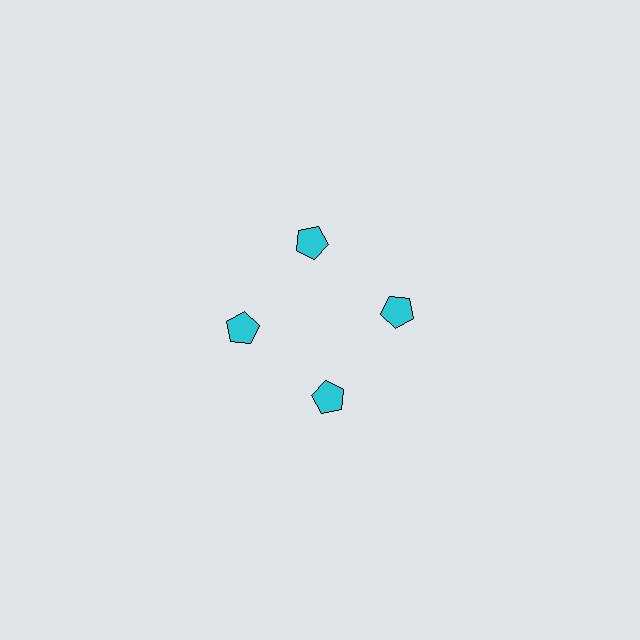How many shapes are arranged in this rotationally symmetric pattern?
There are 4 shapes, arranged in 4 groups of 1.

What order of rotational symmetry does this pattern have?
This pattern has 4-fold rotational symmetry.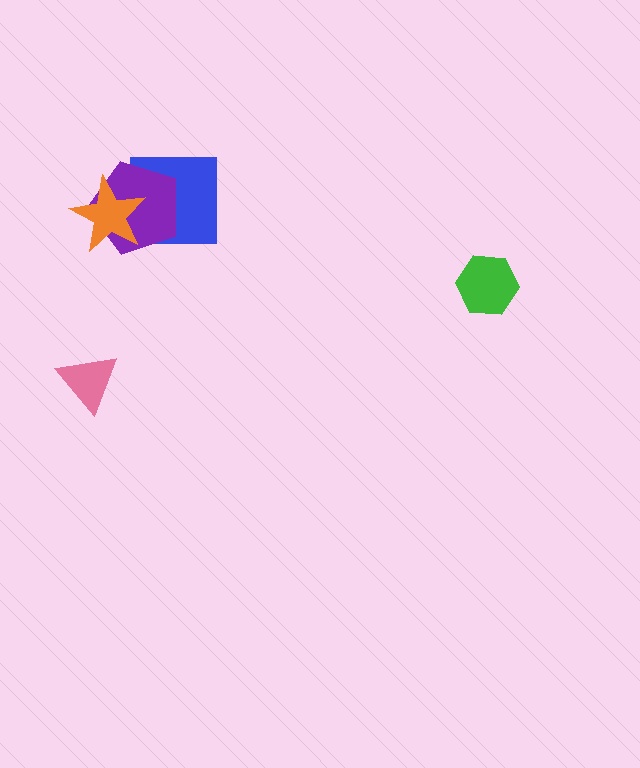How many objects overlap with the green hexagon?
0 objects overlap with the green hexagon.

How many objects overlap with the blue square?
2 objects overlap with the blue square.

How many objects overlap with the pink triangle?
0 objects overlap with the pink triangle.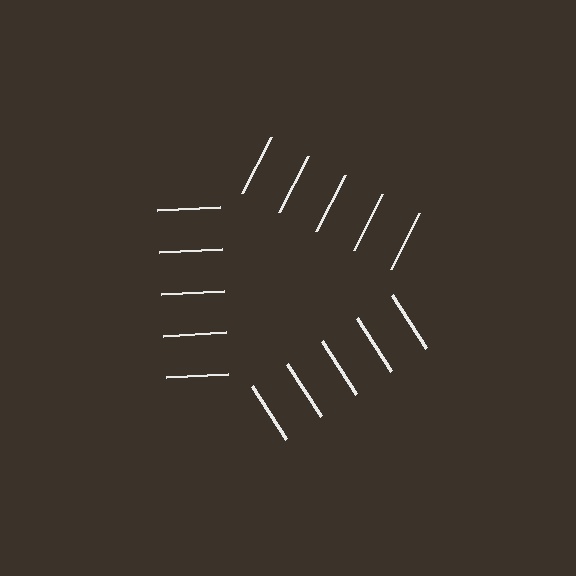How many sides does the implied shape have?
3 sides — the line-ends trace a triangle.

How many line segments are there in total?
15 — 5 along each of the 3 edges.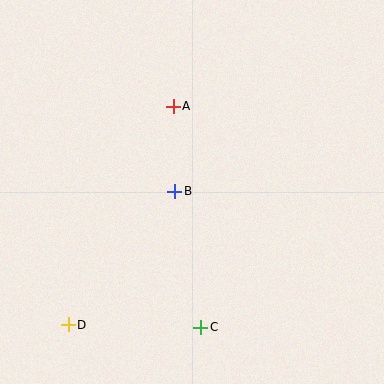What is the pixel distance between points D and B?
The distance between D and B is 171 pixels.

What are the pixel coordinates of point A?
Point A is at (173, 106).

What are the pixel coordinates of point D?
Point D is at (68, 325).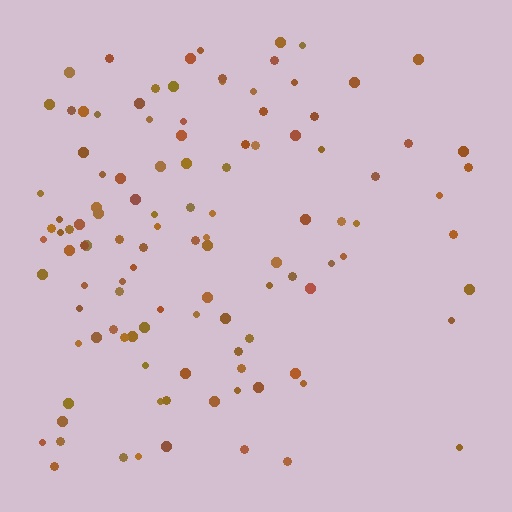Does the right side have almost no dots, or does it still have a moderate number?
Still a moderate number, just noticeably fewer than the left.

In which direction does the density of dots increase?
From right to left, with the left side densest.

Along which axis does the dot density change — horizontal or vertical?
Horizontal.